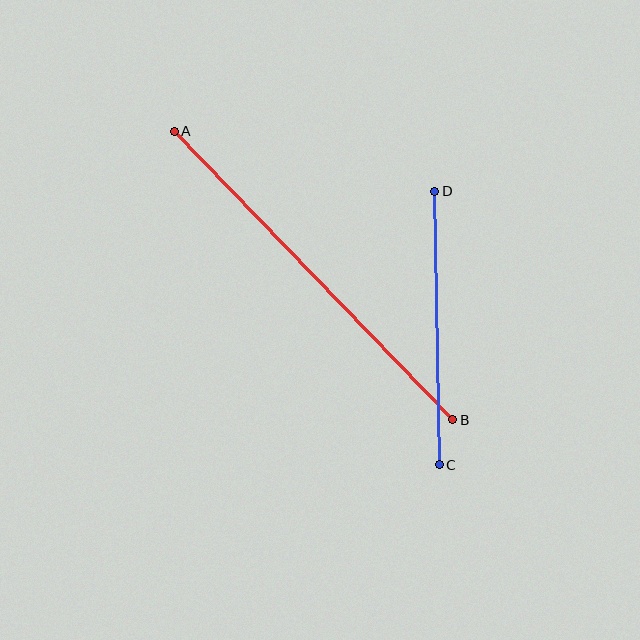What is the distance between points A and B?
The distance is approximately 401 pixels.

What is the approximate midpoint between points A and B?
The midpoint is at approximately (313, 275) pixels.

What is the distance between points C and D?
The distance is approximately 273 pixels.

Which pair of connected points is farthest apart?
Points A and B are farthest apart.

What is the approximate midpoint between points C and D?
The midpoint is at approximately (437, 328) pixels.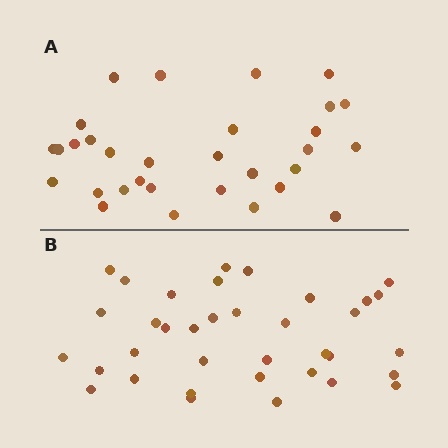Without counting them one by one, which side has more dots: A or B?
Region B (the bottom region) has more dots.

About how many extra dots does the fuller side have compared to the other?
Region B has about 5 more dots than region A.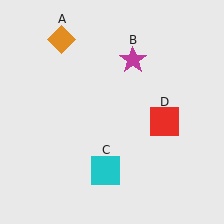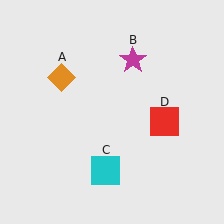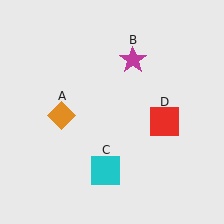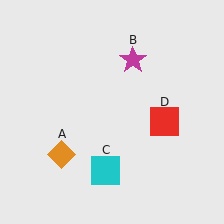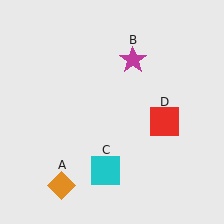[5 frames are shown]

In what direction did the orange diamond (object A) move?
The orange diamond (object A) moved down.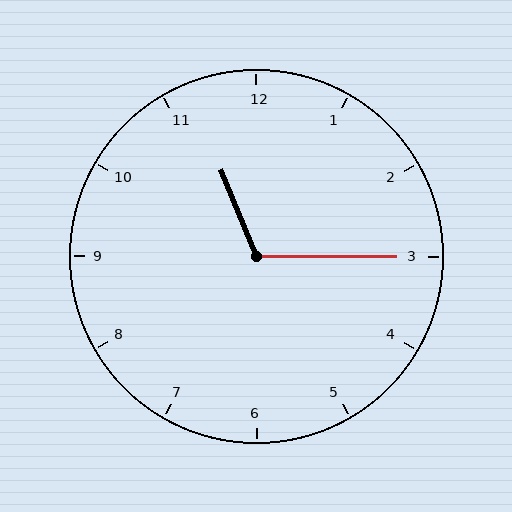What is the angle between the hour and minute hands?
Approximately 112 degrees.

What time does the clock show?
11:15.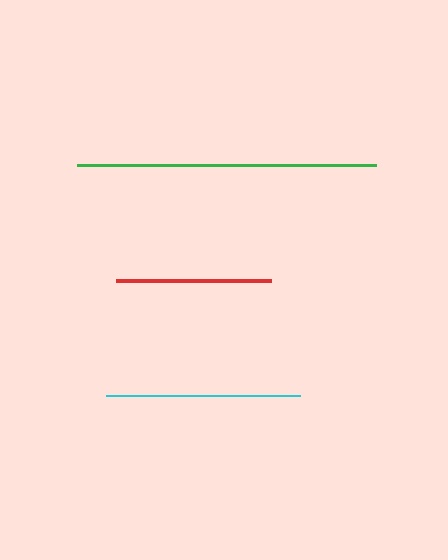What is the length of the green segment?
The green segment is approximately 299 pixels long.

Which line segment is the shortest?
The red line is the shortest at approximately 155 pixels.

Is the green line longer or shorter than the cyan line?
The green line is longer than the cyan line.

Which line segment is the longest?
The green line is the longest at approximately 299 pixels.